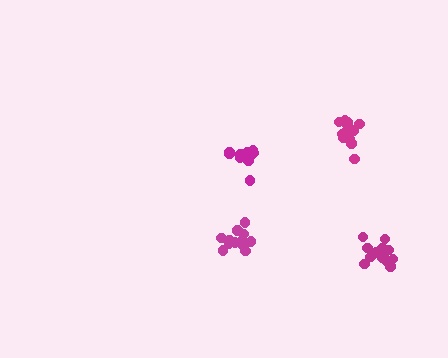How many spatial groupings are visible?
There are 4 spatial groupings.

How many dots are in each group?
Group 1: 15 dots, Group 2: 13 dots, Group 3: 12 dots, Group 4: 17 dots (57 total).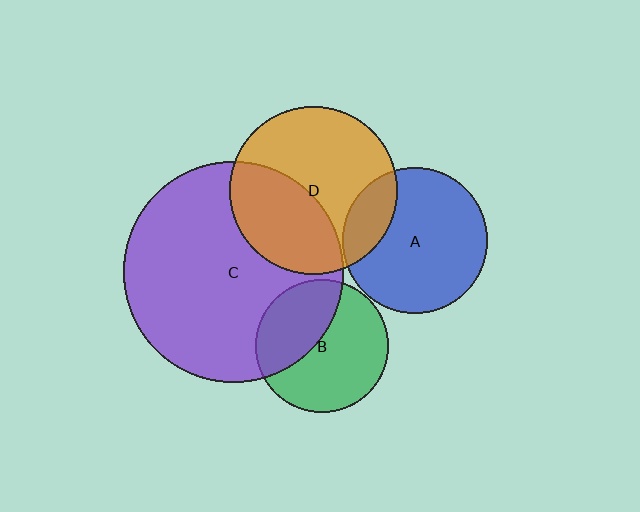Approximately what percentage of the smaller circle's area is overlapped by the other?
Approximately 20%.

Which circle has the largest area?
Circle C (purple).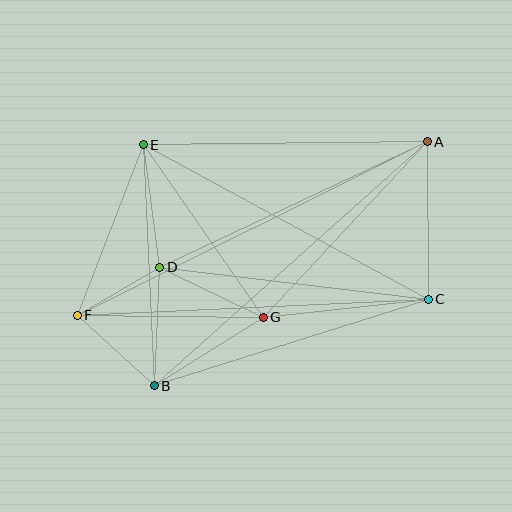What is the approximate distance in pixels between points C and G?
The distance between C and G is approximately 166 pixels.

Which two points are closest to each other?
Points D and F are closest to each other.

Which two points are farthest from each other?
Points A and F are farthest from each other.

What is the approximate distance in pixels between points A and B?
The distance between A and B is approximately 366 pixels.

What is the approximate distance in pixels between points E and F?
The distance between E and F is approximately 183 pixels.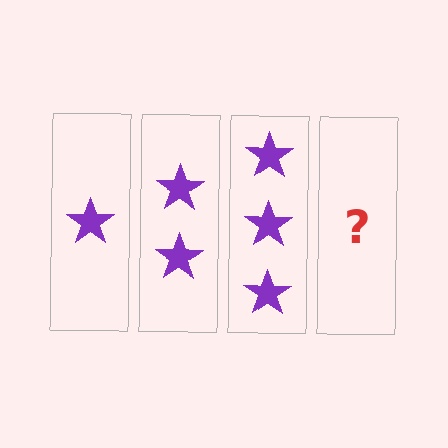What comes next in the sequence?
The next element should be 4 stars.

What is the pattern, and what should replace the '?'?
The pattern is that each step adds one more star. The '?' should be 4 stars.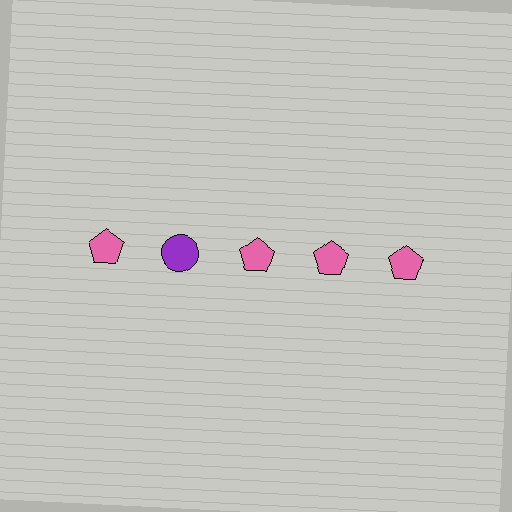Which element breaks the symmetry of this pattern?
The purple circle in the top row, second from left column breaks the symmetry. All other shapes are pink pentagons.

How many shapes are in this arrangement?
There are 5 shapes arranged in a grid pattern.